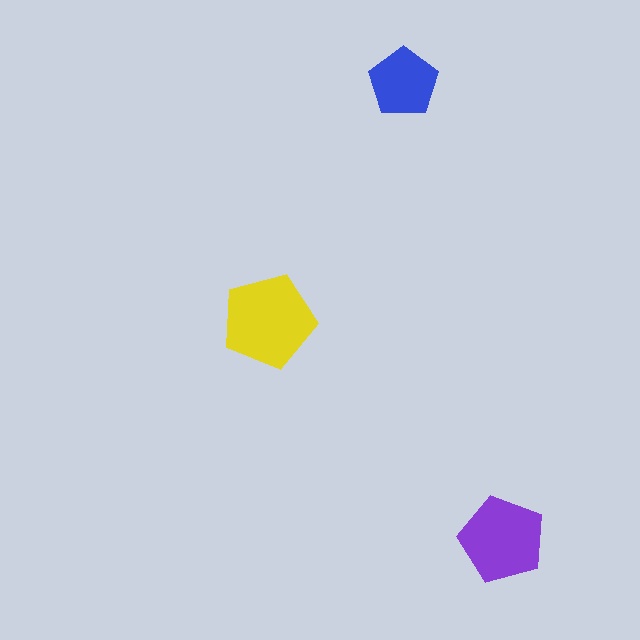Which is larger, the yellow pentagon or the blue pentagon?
The yellow one.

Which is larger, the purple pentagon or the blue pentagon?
The purple one.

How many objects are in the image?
There are 3 objects in the image.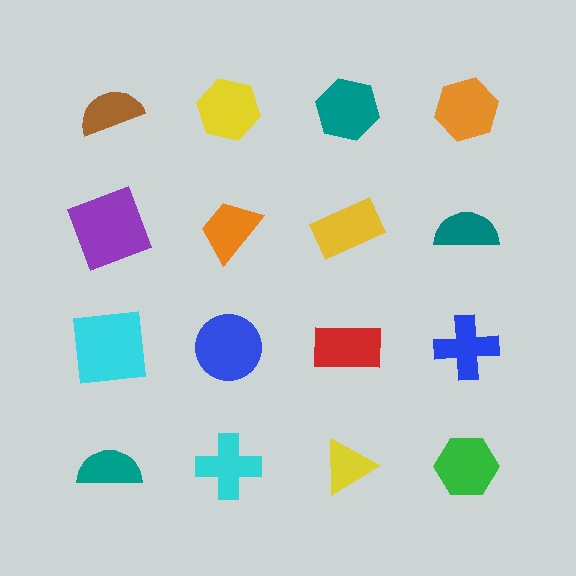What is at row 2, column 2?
An orange trapezoid.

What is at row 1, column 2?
A yellow hexagon.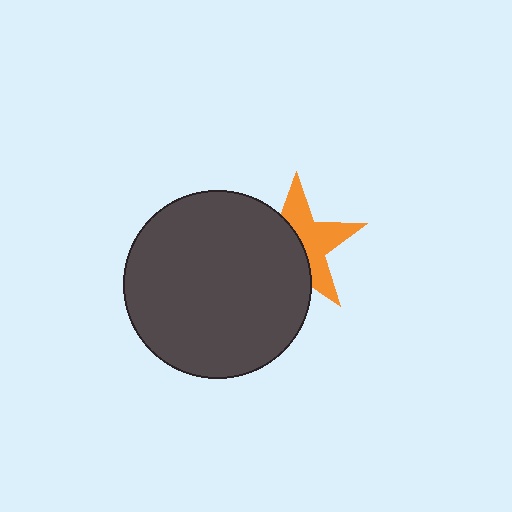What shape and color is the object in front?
The object in front is a dark gray circle.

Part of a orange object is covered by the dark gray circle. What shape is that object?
It is a star.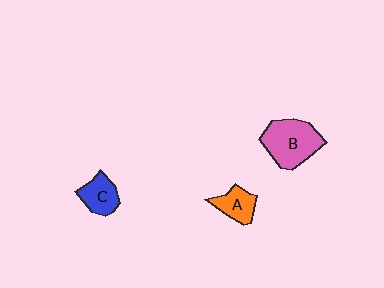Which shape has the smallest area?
Shape A (orange).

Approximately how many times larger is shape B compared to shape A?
Approximately 2.0 times.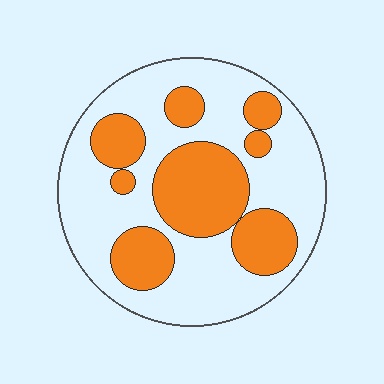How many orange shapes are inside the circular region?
8.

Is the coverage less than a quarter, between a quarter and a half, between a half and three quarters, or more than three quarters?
Between a quarter and a half.